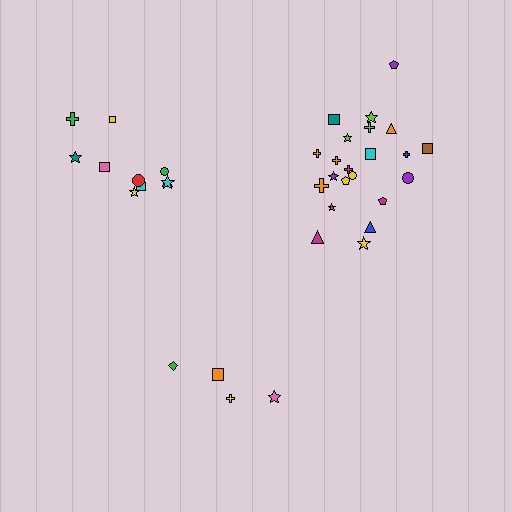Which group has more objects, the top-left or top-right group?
The top-right group.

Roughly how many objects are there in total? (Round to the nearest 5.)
Roughly 35 objects in total.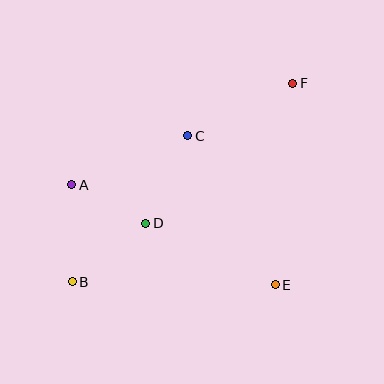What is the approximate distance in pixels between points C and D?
The distance between C and D is approximately 97 pixels.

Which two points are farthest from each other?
Points B and F are farthest from each other.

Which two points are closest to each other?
Points A and D are closest to each other.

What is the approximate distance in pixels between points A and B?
The distance between A and B is approximately 97 pixels.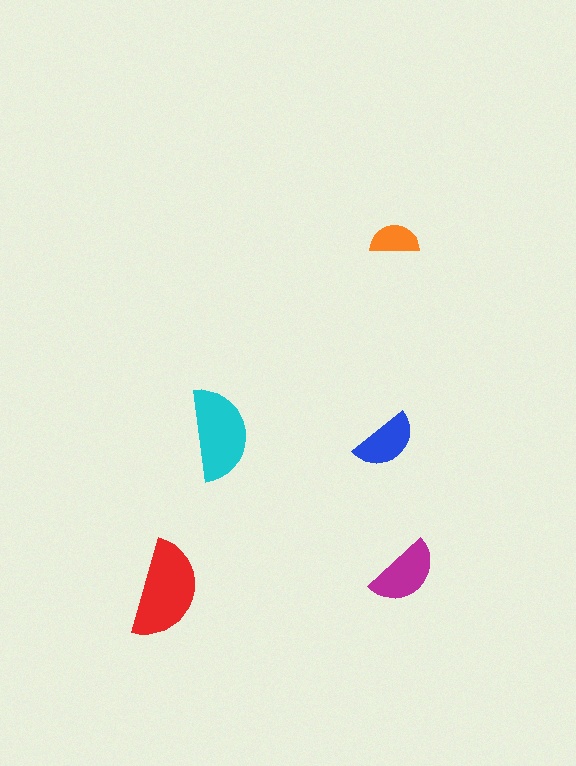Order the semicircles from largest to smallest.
the red one, the cyan one, the magenta one, the blue one, the orange one.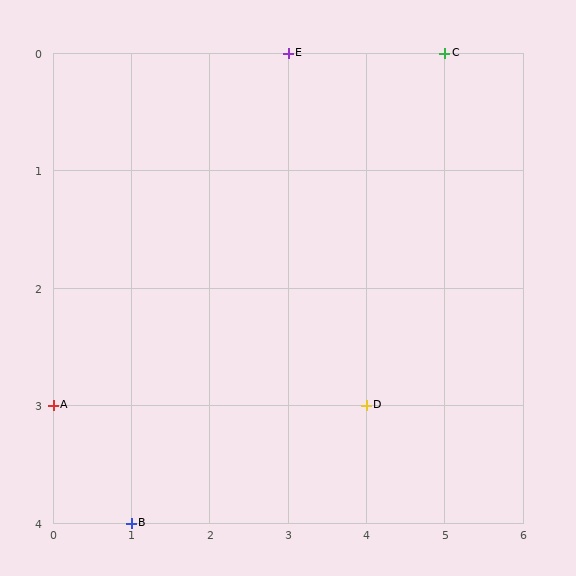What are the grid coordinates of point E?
Point E is at grid coordinates (3, 0).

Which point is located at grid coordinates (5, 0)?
Point C is at (5, 0).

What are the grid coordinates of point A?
Point A is at grid coordinates (0, 3).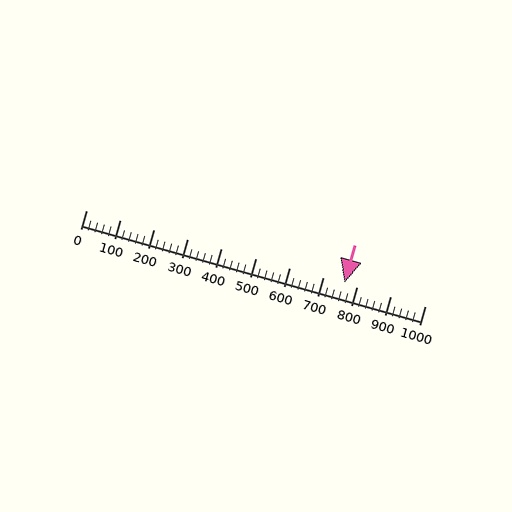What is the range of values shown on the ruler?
The ruler shows values from 0 to 1000.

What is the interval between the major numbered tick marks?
The major tick marks are spaced 100 units apart.